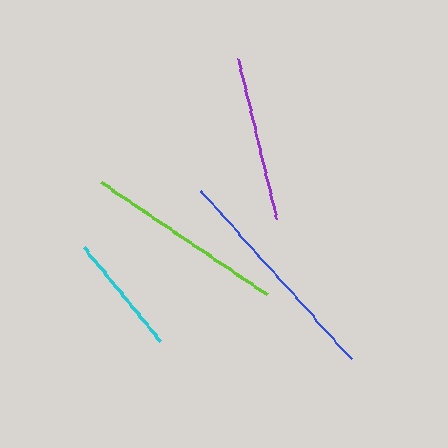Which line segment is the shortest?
The cyan line is the shortest at approximately 122 pixels.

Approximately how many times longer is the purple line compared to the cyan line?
The purple line is approximately 1.4 times the length of the cyan line.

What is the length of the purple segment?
The purple segment is approximately 165 pixels long.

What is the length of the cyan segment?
The cyan segment is approximately 122 pixels long.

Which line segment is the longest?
The blue line is the longest at approximately 226 pixels.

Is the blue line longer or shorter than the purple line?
The blue line is longer than the purple line.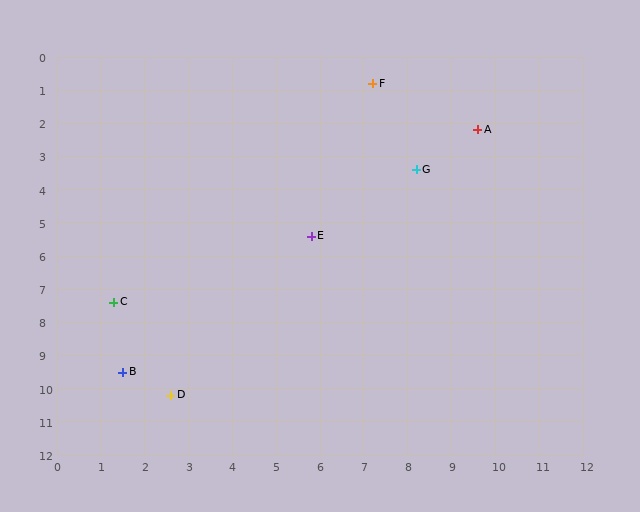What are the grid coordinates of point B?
Point B is at approximately (1.5, 9.5).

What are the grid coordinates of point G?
Point G is at approximately (8.2, 3.4).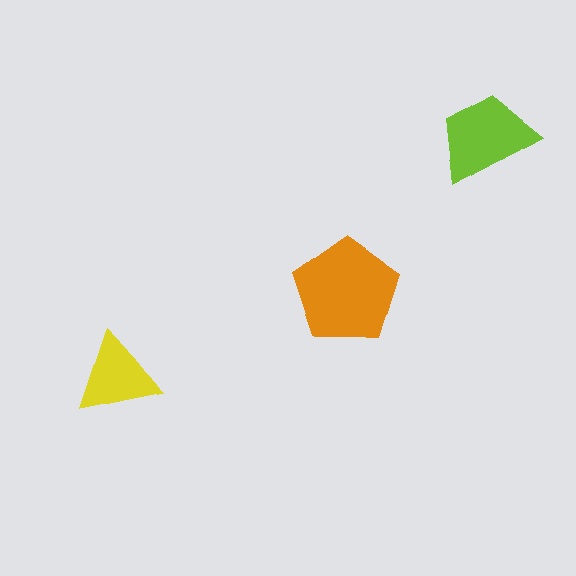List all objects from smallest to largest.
The yellow triangle, the lime trapezoid, the orange pentagon.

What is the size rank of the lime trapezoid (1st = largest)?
2nd.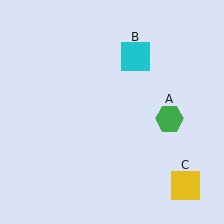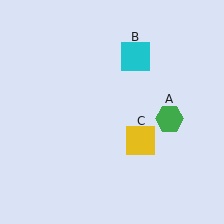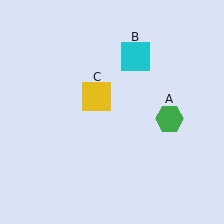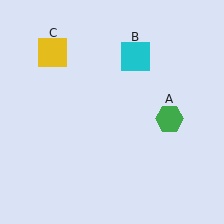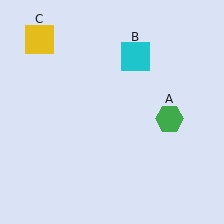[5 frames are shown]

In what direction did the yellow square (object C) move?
The yellow square (object C) moved up and to the left.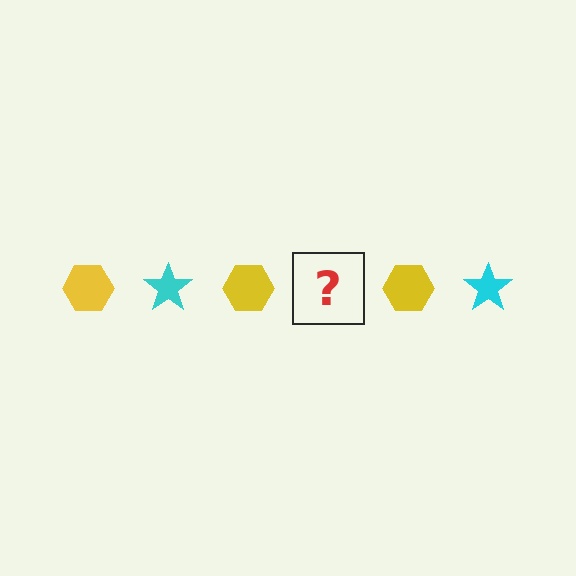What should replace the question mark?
The question mark should be replaced with a cyan star.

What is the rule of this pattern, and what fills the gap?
The rule is that the pattern alternates between yellow hexagon and cyan star. The gap should be filled with a cyan star.